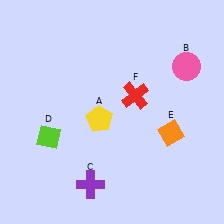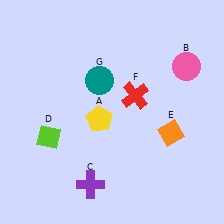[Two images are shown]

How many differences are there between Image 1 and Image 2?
There is 1 difference between the two images.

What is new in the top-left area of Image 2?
A teal circle (G) was added in the top-left area of Image 2.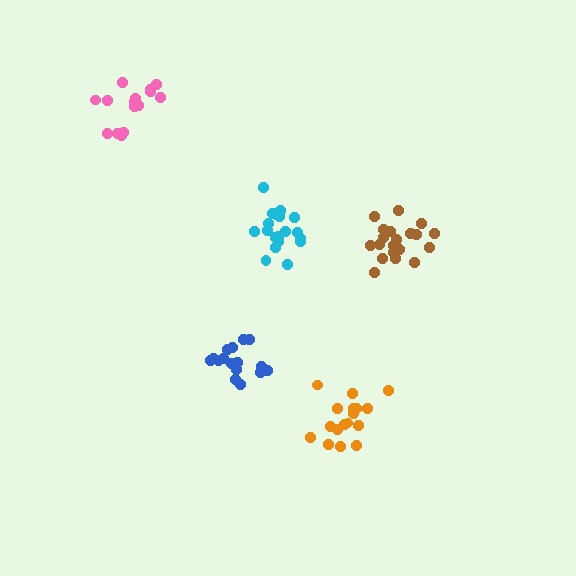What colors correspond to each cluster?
The clusters are colored: blue, orange, cyan, pink, brown.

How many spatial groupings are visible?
There are 5 spatial groupings.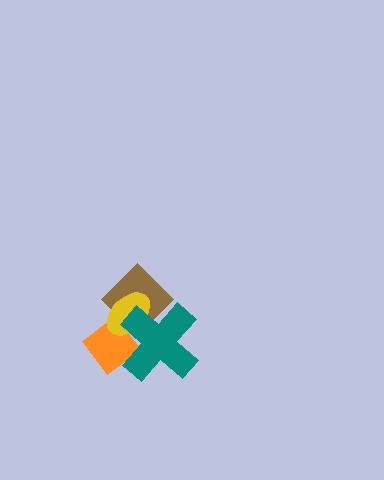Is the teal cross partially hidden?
No, no other shape covers it.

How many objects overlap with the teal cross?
3 objects overlap with the teal cross.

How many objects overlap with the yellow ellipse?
3 objects overlap with the yellow ellipse.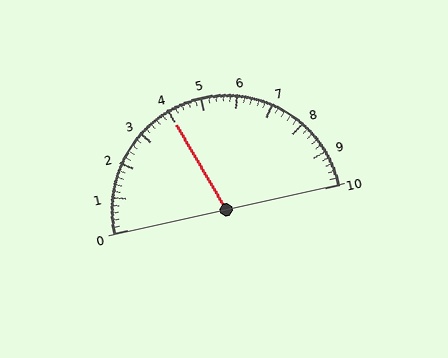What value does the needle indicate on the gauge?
The needle indicates approximately 4.0.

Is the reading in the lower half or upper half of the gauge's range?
The reading is in the lower half of the range (0 to 10).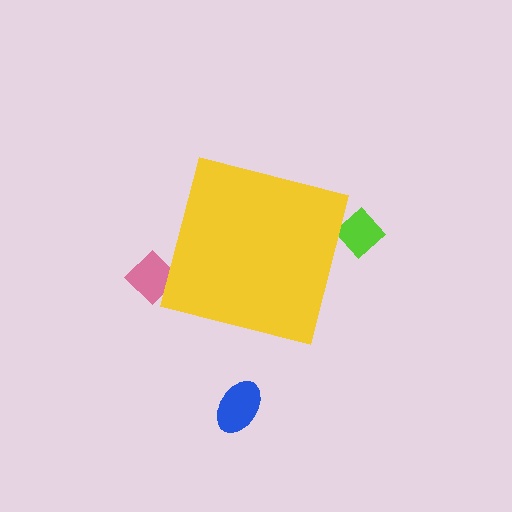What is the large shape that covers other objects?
A yellow square.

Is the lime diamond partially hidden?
Yes, the lime diamond is partially hidden behind the yellow square.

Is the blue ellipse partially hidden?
No, the blue ellipse is fully visible.